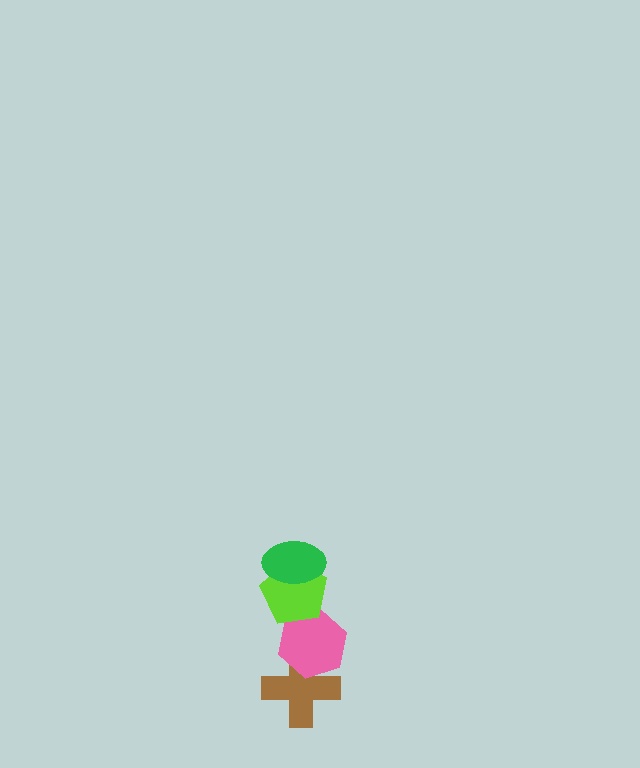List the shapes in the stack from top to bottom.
From top to bottom: the green ellipse, the lime pentagon, the pink hexagon, the brown cross.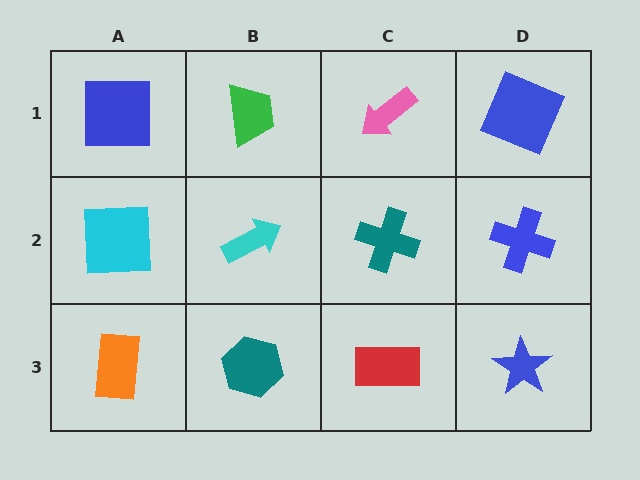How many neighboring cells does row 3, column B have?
3.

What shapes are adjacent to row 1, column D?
A blue cross (row 2, column D), a pink arrow (row 1, column C).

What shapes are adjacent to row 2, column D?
A blue square (row 1, column D), a blue star (row 3, column D), a teal cross (row 2, column C).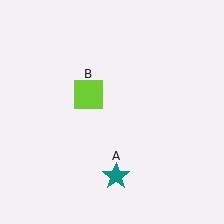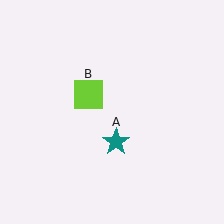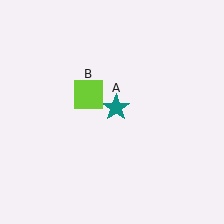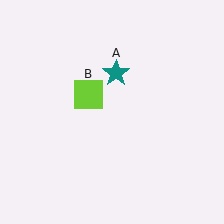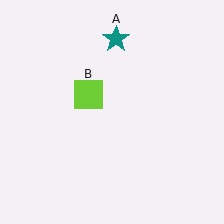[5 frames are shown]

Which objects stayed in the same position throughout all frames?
Lime square (object B) remained stationary.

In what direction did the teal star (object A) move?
The teal star (object A) moved up.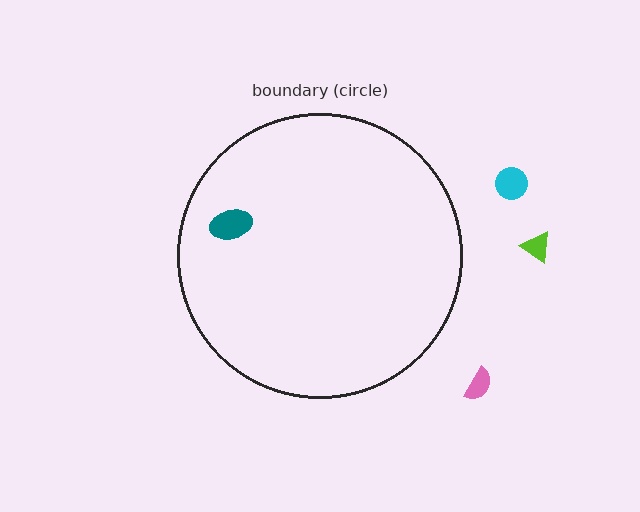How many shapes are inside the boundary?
1 inside, 3 outside.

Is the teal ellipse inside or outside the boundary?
Inside.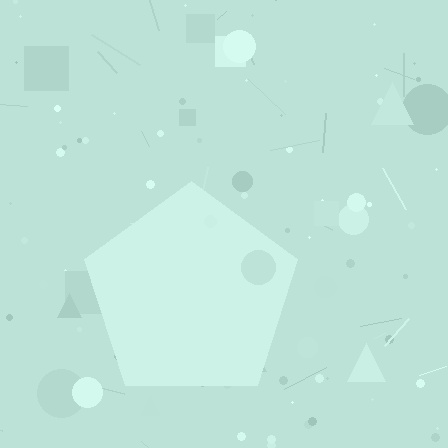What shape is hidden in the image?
A pentagon is hidden in the image.